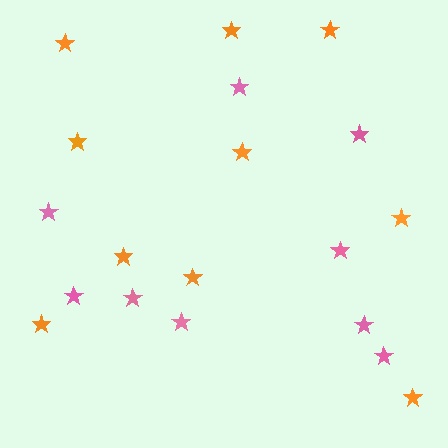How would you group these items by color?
There are 2 groups: one group of orange stars (10) and one group of pink stars (9).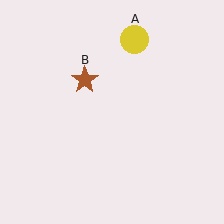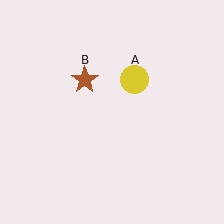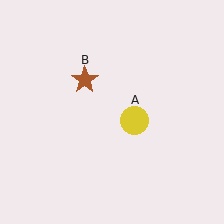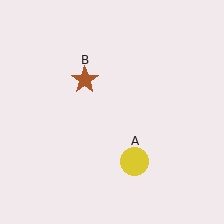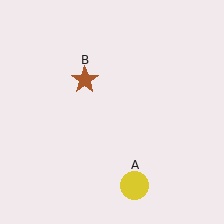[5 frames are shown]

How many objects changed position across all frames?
1 object changed position: yellow circle (object A).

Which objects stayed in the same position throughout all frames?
Brown star (object B) remained stationary.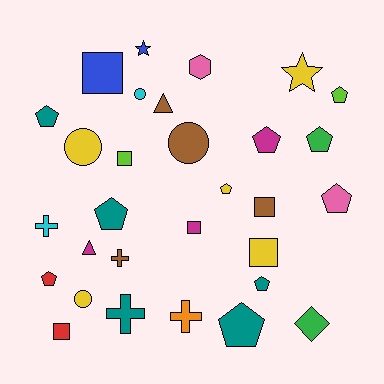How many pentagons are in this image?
There are 10 pentagons.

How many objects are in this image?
There are 30 objects.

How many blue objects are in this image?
There are 2 blue objects.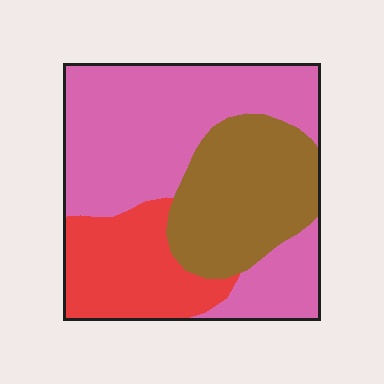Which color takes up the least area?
Red, at roughly 20%.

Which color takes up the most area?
Pink, at roughly 50%.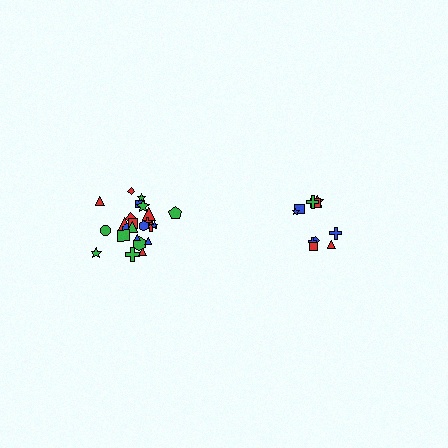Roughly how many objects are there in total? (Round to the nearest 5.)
Roughly 35 objects in total.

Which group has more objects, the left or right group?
The left group.